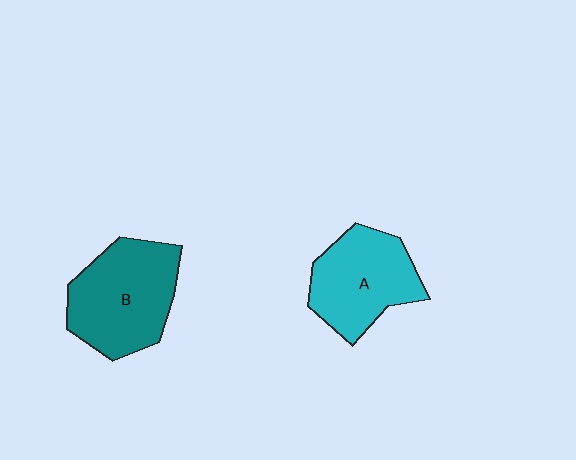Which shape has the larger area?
Shape B (teal).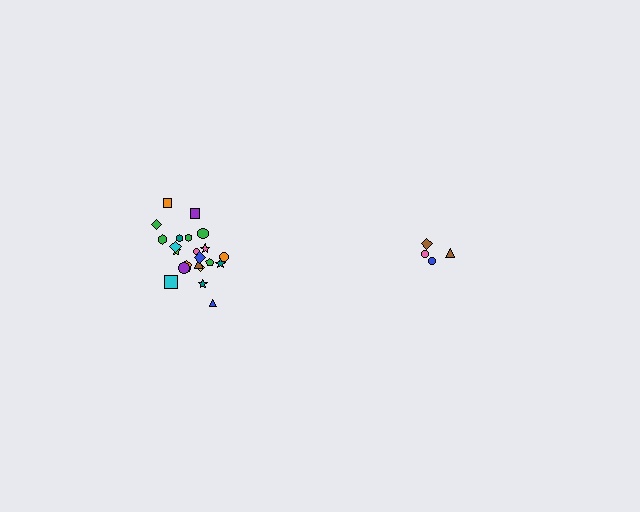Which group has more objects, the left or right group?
The left group.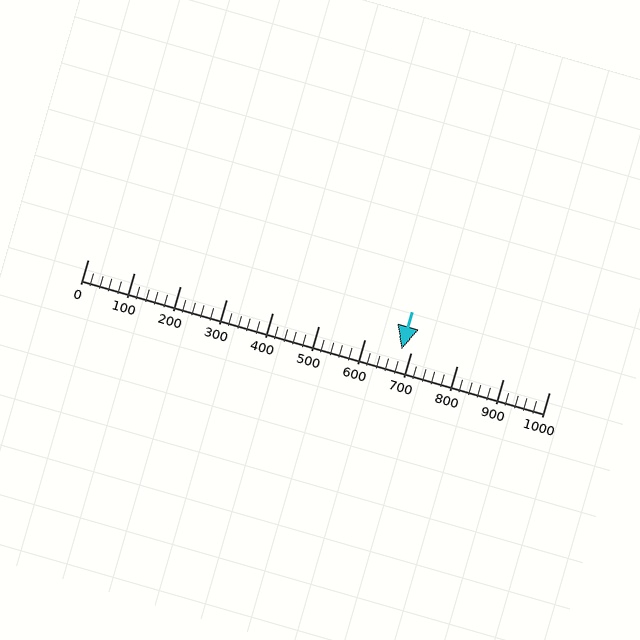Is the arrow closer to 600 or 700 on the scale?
The arrow is closer to 700.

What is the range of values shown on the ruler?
The ruler shows values from 0 to 1000.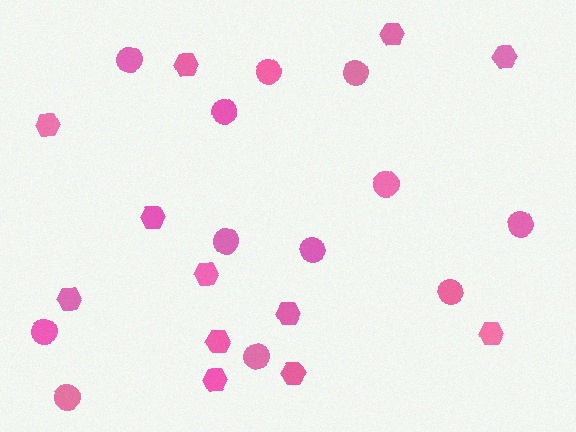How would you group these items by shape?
There are 2 groups: one group of hexagons (12) and one group of circles (12).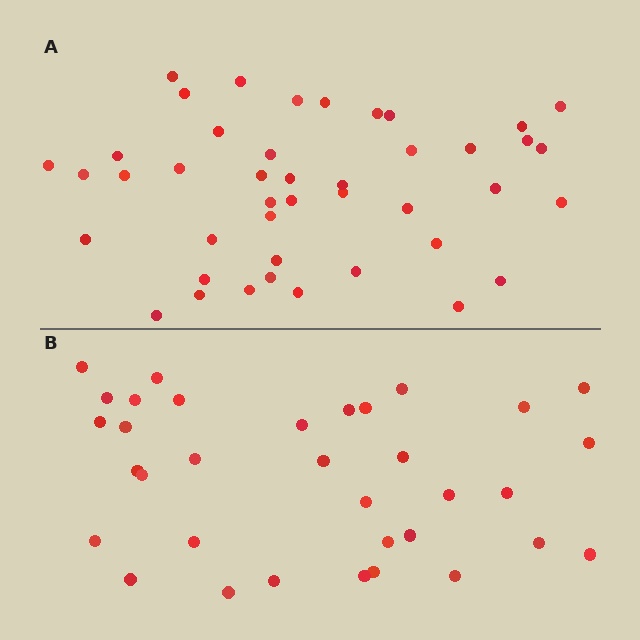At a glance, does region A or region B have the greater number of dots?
Region A (the top region) has more dots.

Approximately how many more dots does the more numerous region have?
Region A has roughly 8 or so more dots than region B.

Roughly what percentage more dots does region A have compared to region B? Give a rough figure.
About 25% more.